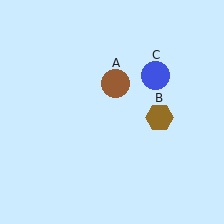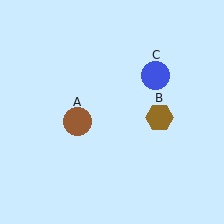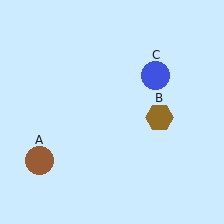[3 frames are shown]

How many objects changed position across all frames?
1 object changed position: brown circle (object A).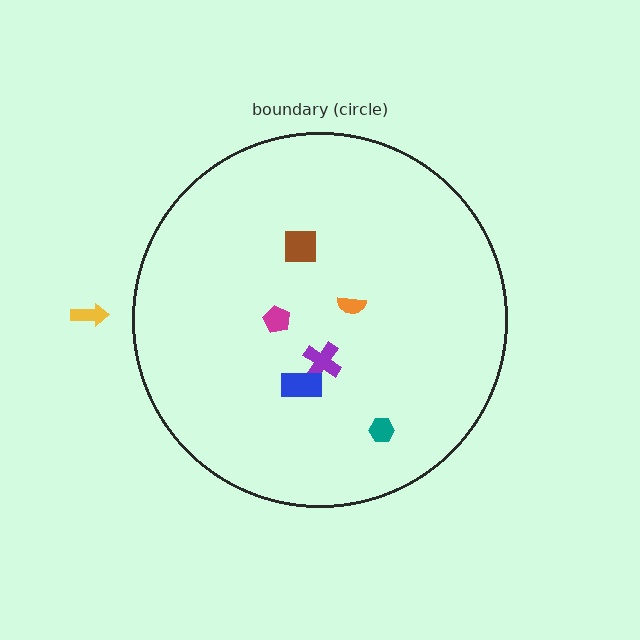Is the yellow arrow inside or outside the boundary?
Outside.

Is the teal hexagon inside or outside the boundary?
Inside.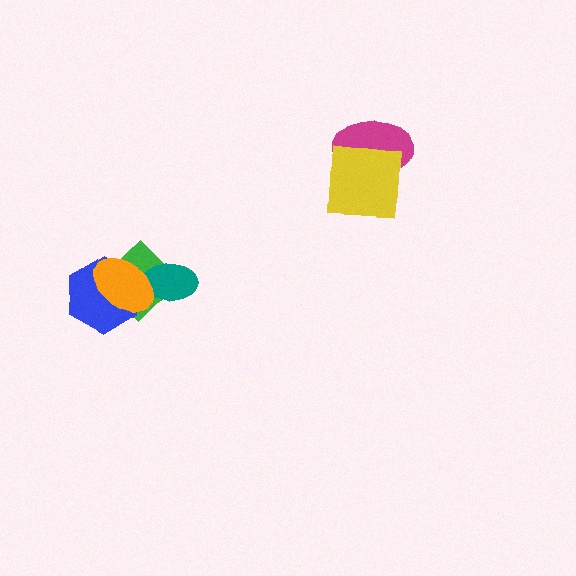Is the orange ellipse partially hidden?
No, no other shape covers it.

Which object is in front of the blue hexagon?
The orange ellipse is in front of the blue hexagon.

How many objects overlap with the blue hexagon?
2 objects overlap with the blue hexagon.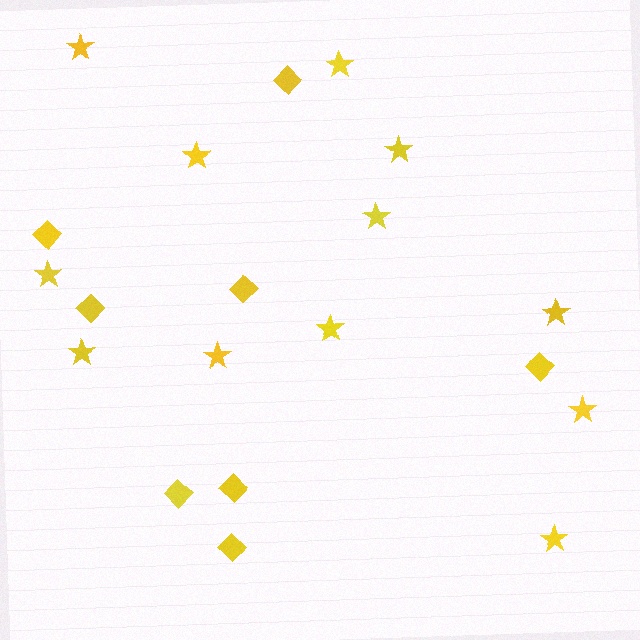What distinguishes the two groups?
There are 2 groups: one group of diamonds (8) and one group of stars (12).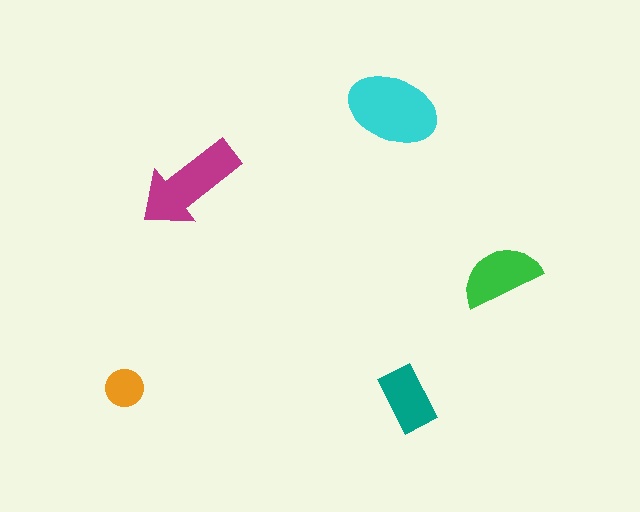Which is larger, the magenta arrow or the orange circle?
The magenta arrow.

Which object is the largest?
The cyan ellipse.